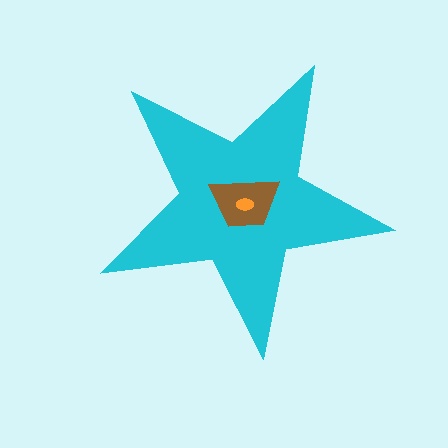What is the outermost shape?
The cyan star.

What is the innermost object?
The orange ellipse.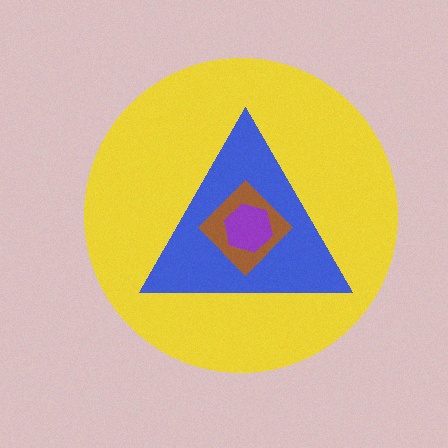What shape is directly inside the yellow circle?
The blue triangle.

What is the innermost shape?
The purple hexagon.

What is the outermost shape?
The yellow circle.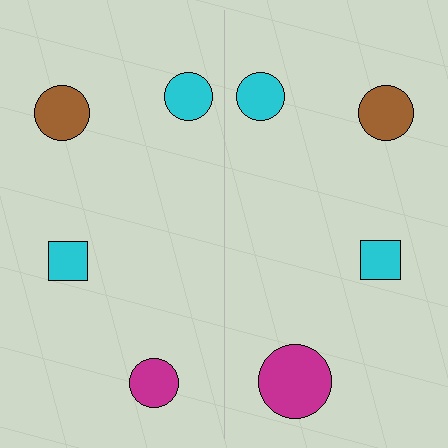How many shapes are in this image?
There are 8 shapes in this image.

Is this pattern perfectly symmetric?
No, the pattern is not perfectly symmetric. The magenta circle on the right side has a different size than its mirror counterpart.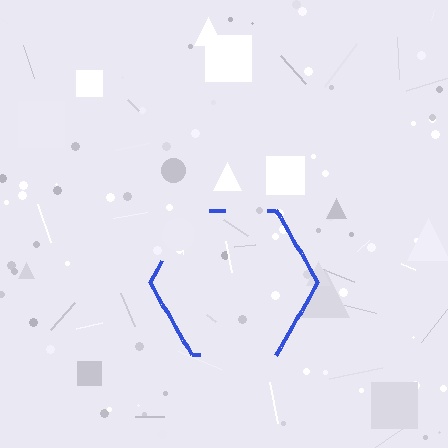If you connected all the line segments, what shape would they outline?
They would outline a hexagon.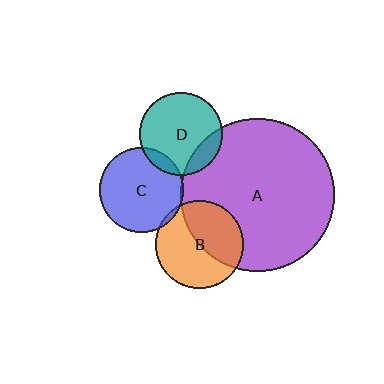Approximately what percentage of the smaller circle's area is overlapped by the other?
Approximately 45%.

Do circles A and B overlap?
Yes.